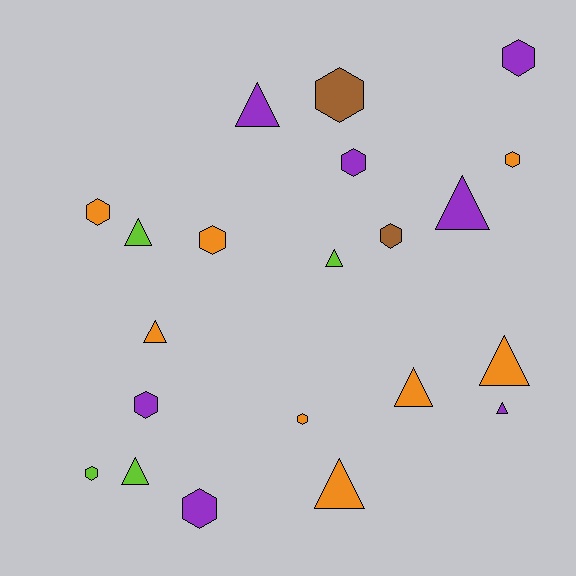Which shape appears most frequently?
Hexagon, with 11 objects.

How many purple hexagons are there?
There are 4 purple hexagons.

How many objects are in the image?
There are 21 objects.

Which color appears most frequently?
Orange, with 8 objects.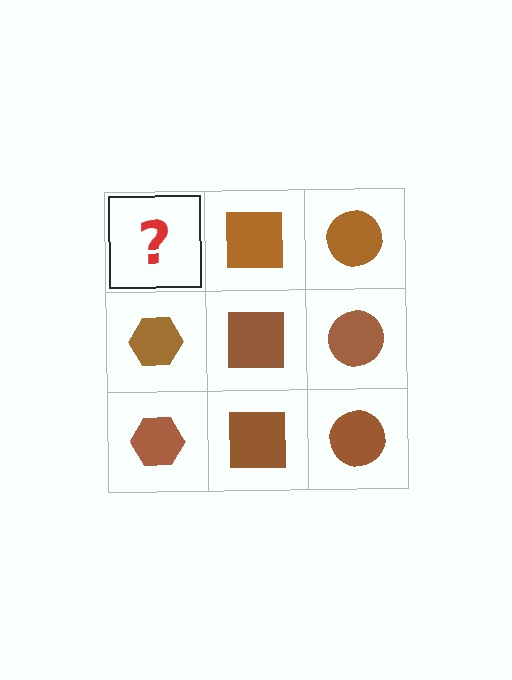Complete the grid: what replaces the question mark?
The question mark should be replaced with a brown hexagon.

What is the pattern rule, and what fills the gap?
The rule is that each column has a consistent shape. The gap should be filled with a brown hexagon.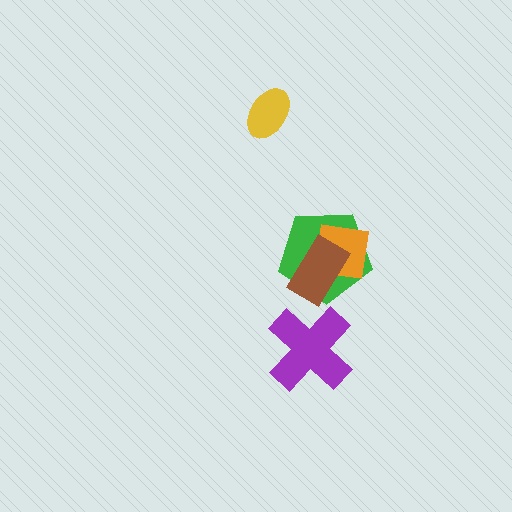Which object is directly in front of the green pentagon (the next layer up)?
The orange square is directly in front of the green pentagon.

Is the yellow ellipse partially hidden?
No, no other shape covers it.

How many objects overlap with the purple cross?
0 objects overlap with the purple cross.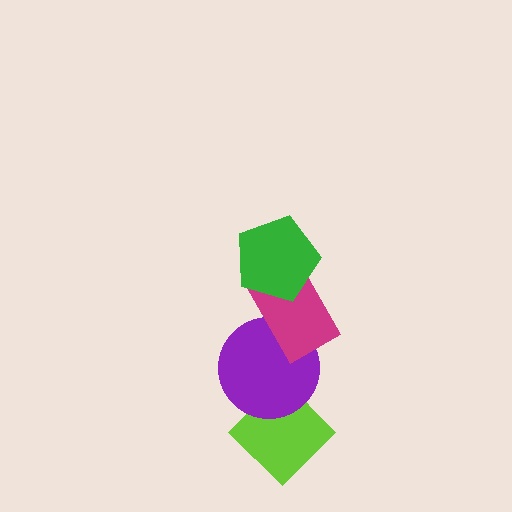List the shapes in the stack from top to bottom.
From top to bottom: the green pentagon, the magenta rectangle, the purple circle, the lime diamond.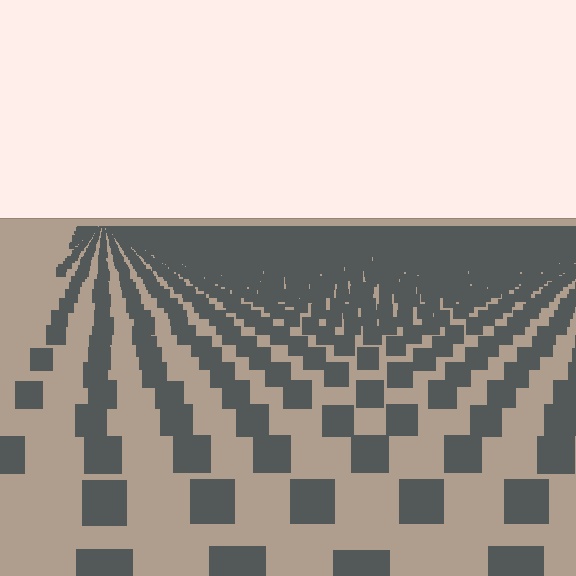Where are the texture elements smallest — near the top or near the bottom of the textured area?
Near the top.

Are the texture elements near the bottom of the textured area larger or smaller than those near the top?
Larger. Near the bottom, elements are closer to the viewer and appear at a bigger on-screen size.